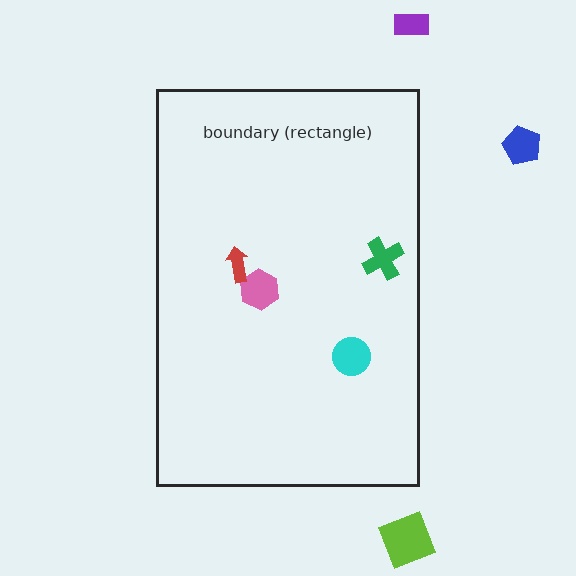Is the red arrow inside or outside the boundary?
Inside.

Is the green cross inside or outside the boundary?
Inside.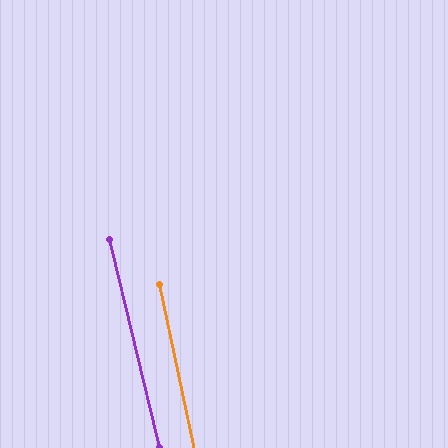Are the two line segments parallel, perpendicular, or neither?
Parallel — their directions differ by only 1.7°.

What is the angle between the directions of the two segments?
Approximately 2 degrees.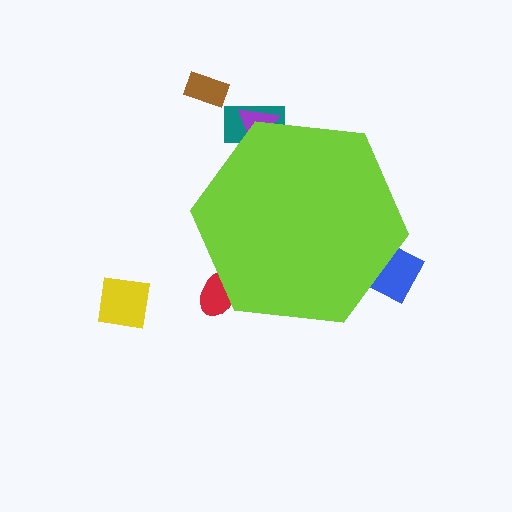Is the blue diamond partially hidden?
Yes, the blue diamond is partially hidden behind the lime hexagon.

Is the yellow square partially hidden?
No, the yellow square is fully visible.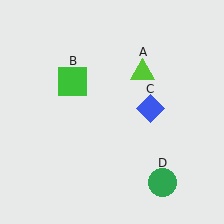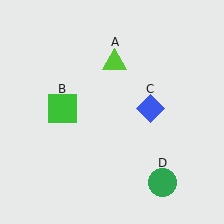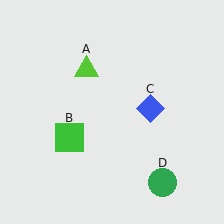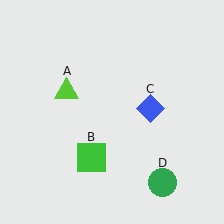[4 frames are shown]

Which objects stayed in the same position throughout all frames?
Blue diamond (object C) and green circle (object D) remained stationary.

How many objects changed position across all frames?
2 objects changed position: lime triangle (object A), green square (object B).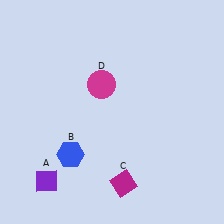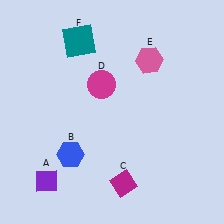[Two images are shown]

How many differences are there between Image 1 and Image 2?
There are 2 differences between the two images.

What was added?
A pink hexagon (E), a teal square (F) were added in Image 2.